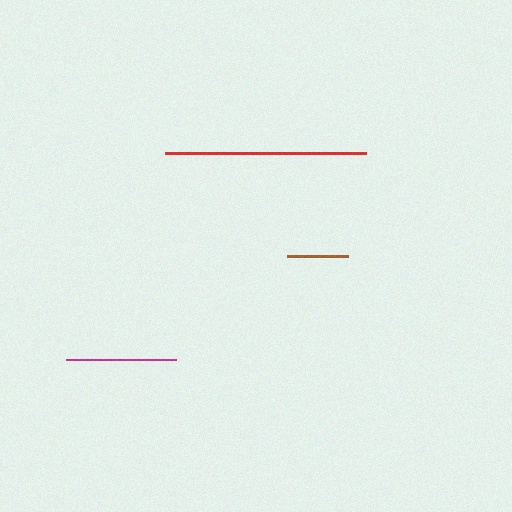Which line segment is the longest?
The red line is the longest at approximately 201 pixels.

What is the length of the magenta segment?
The magenta segment is approximately 110 pixels long.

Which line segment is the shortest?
The brown line is the shortest at approximately 61 pixels.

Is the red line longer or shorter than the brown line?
The red line is longer than the brown line.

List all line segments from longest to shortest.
From longest to shortest: red, magenta, brown.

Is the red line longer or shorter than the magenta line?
The red line is longer than the magenta line.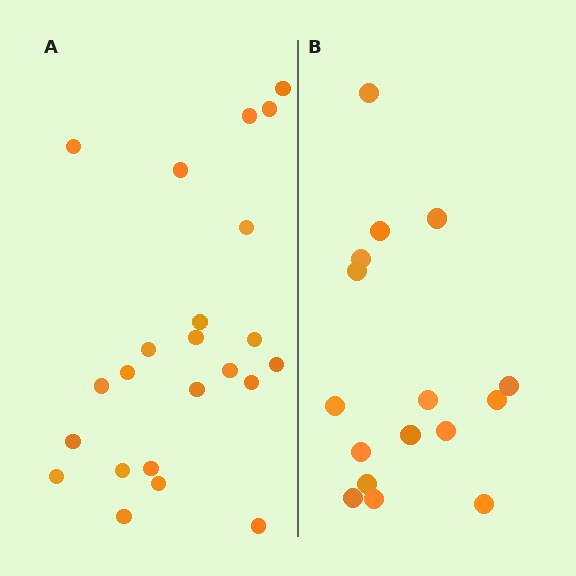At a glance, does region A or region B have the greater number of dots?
Region A (the left region) has more dots.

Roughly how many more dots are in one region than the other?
Region A has roughly 8 or so more dots than region B.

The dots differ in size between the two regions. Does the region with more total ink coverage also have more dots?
No. Region B has more total ink coverage because its dots are larger, but region A actually contains more individual dots. Total area can be misleading — the number of items is what matters here.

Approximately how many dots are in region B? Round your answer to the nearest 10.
About 20 dots. (The exact count is 16, which rounds to 20.)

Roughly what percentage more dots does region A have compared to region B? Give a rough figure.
About 45% more.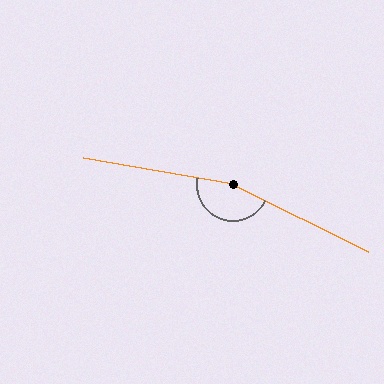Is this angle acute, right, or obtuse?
It is obtuse.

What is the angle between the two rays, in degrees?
Approximately 164 degrees.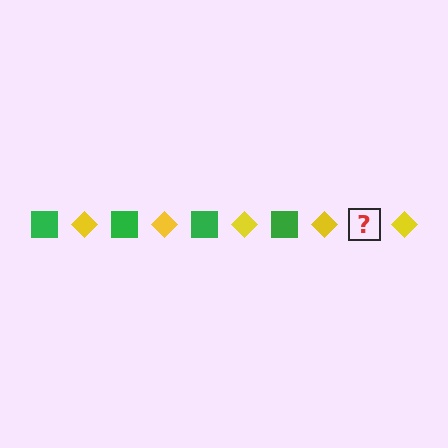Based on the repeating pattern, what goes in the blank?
The blank should be a green square.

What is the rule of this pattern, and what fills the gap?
The rule is that the pattern alternates between green square and yellow diamond. The gap should be filled with a green square.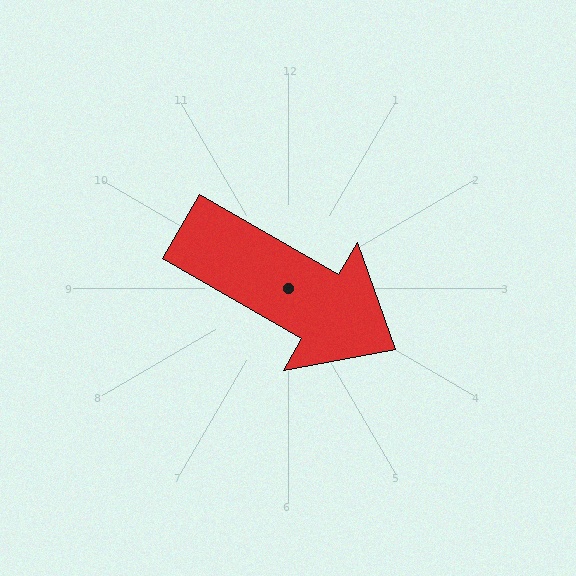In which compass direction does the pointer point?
Southeast.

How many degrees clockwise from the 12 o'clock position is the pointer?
Approximately 120 degrees.